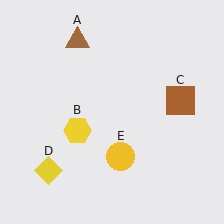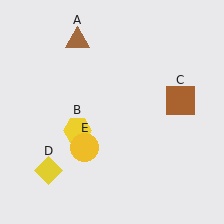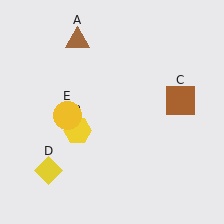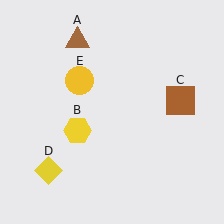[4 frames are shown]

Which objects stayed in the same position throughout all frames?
Brown triangle (object A) and yellow hexagon (object B) and brown square (object C) and yellow diamond (object D) remained stationary.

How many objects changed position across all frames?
1 object changed position: yellow circle (object E).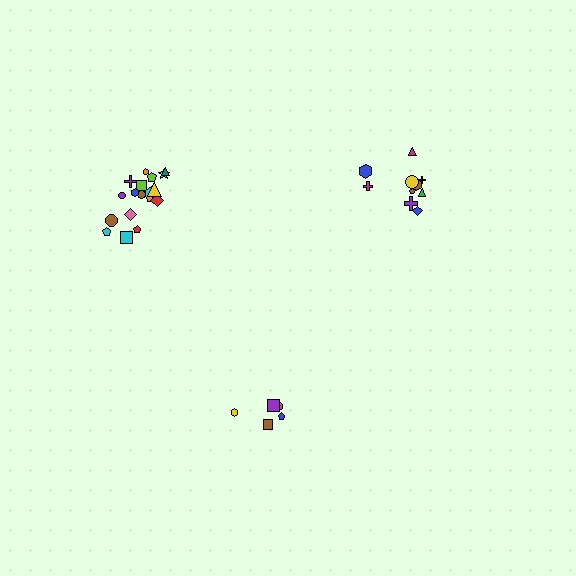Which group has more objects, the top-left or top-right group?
The top-left group.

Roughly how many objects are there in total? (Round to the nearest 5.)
Roughly 35 objects in total.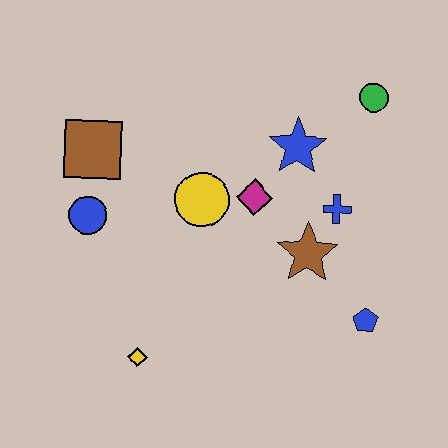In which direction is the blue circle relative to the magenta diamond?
The blue circle is to the left of the magenta diamond.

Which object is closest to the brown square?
The blue circle is closest to the brown square.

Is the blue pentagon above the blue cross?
No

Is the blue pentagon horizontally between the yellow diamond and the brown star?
No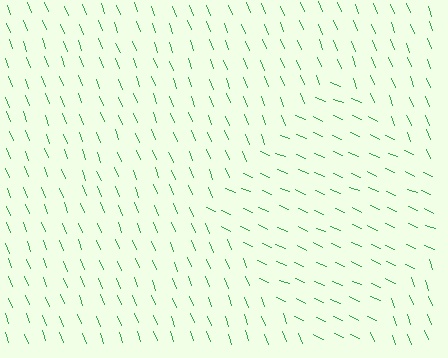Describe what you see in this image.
The image is filled with small green line segments. A diamond region in the image has lines oriented differently from the surrounding lines, creating a visible texture boundary.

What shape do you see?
I see a diamond.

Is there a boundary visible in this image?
Yes, there is a texture boundary formed by a change in line orientation.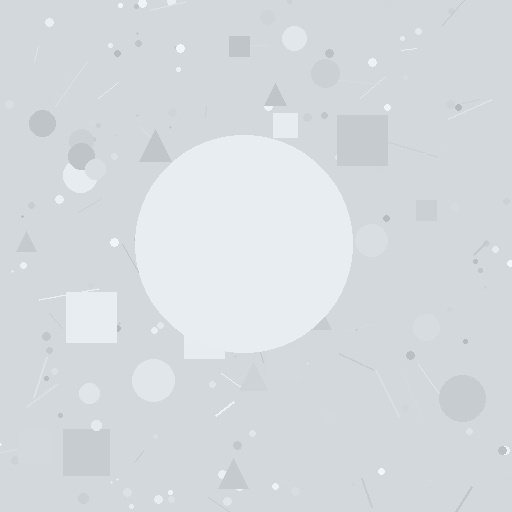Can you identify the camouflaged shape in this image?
The camouflaged shape is a circle.